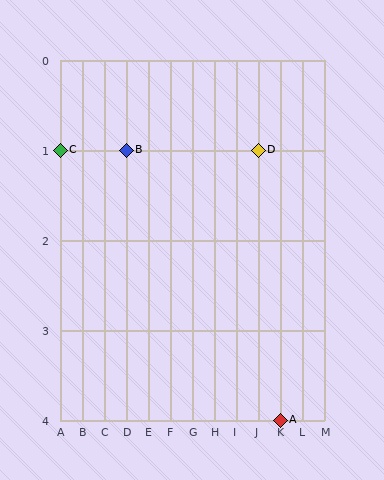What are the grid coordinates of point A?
Point A is at grid coordinates (K, 4).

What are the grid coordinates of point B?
Point B is at grid coordinates (D, 1).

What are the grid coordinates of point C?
Point C is at grid coordinates (A, 1).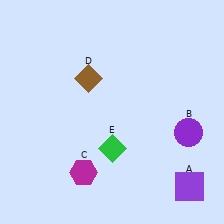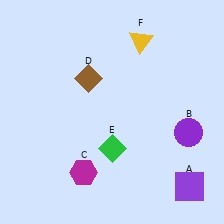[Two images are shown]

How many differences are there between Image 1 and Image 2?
There is 1 difference between the two images.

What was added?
A yellow triangle (F) was added in Image 2.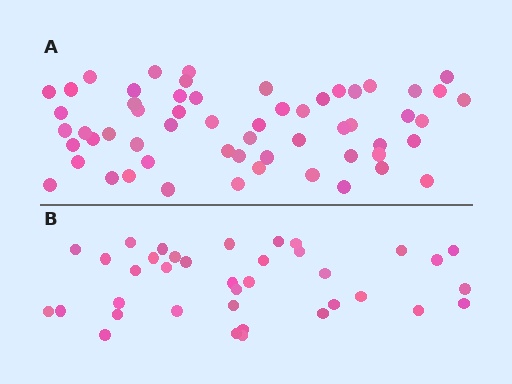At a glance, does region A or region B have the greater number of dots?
Region A (the top region) has more dots.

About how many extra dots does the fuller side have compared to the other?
Region A has approximately 20 more dots than region B.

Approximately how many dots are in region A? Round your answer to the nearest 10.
About 60 dots. (The exact count is 58, which rounds to 60.)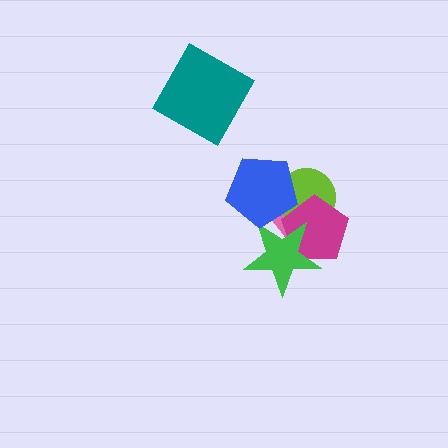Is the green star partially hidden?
Yes, it is partially covered by another shape.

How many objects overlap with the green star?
3 objects overlap with the green star.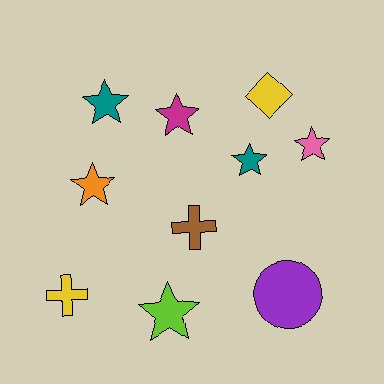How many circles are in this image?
There is 1 circle.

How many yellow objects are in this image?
There are 2 yellow objects.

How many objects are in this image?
There are 10 objects.